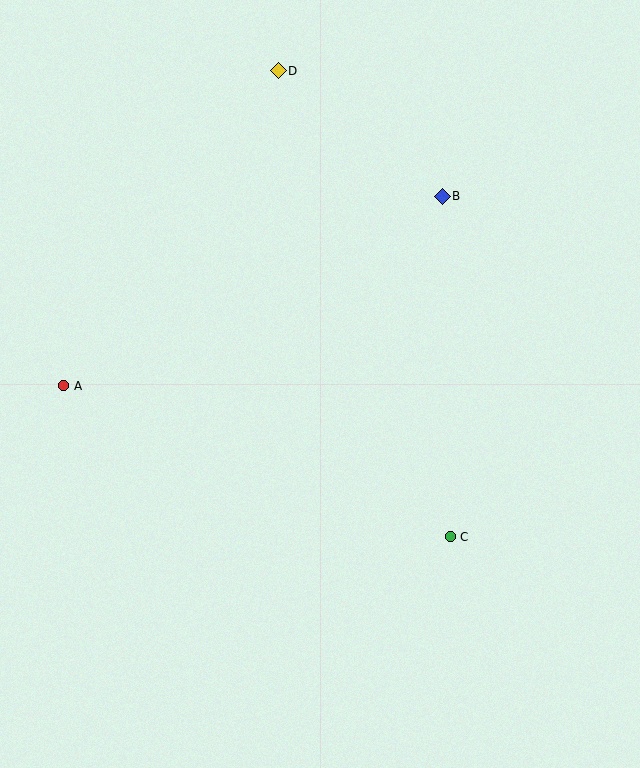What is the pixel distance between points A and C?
The distance between A and C is 415 pixels.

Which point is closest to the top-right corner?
Point B is closest to the top-right corner.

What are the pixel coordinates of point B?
Point B is at (442, 196).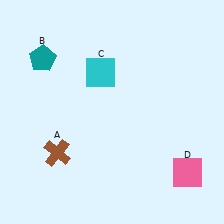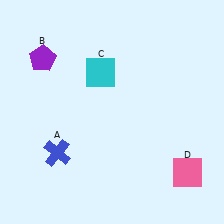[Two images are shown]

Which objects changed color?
A changed from brown to blue. B changed from teal to purple.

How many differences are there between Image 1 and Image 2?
There are 2 differences between the two images.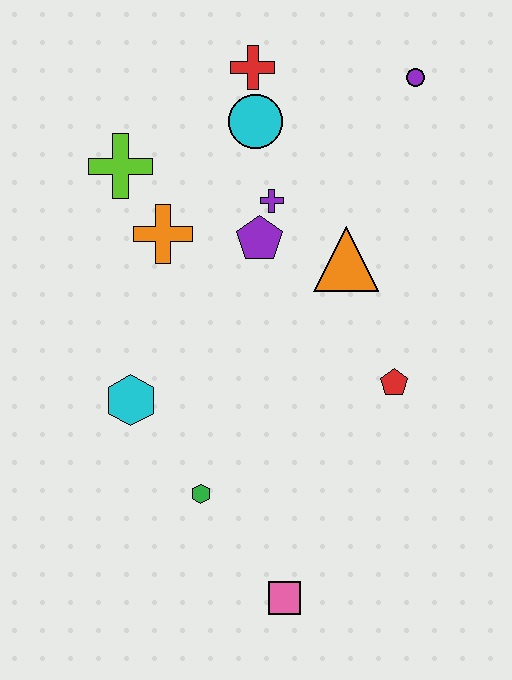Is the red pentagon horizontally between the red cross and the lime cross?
No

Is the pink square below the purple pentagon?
Yes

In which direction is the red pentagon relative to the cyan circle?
The red pentagon is below the cyan circle.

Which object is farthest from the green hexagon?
The purple circle is farthest from the green hexagon.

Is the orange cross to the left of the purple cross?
Yes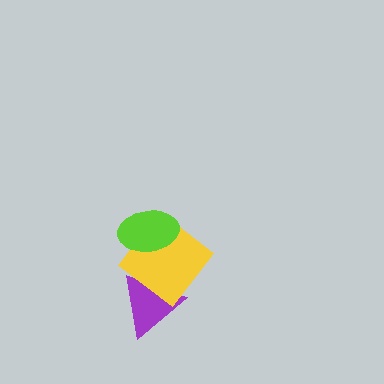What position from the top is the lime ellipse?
The lime ellipse is 1st from the top.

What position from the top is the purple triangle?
The purple triangle is 3rd from the top.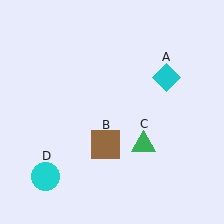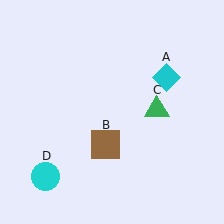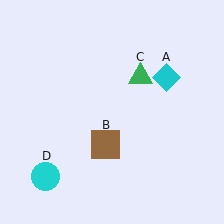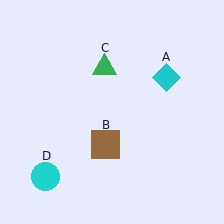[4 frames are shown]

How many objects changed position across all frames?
1 object changed position: green triangle (object C).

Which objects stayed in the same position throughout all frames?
Cyan diamond (object A) and brown square (object B) and cyan circle (object D) remained stationary.